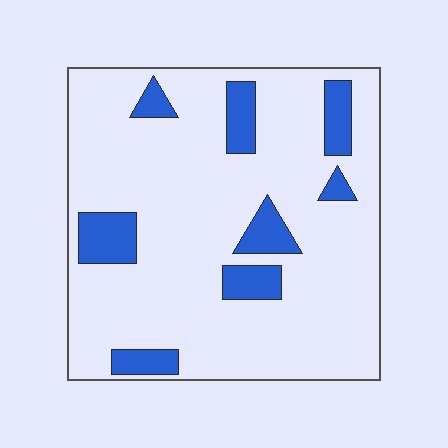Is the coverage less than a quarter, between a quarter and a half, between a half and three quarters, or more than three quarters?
Less than a quarter.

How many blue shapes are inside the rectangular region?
8.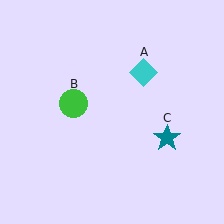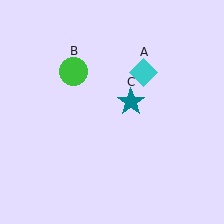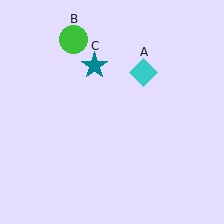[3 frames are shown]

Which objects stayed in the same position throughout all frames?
Cyan diamond (object A) remained stationary.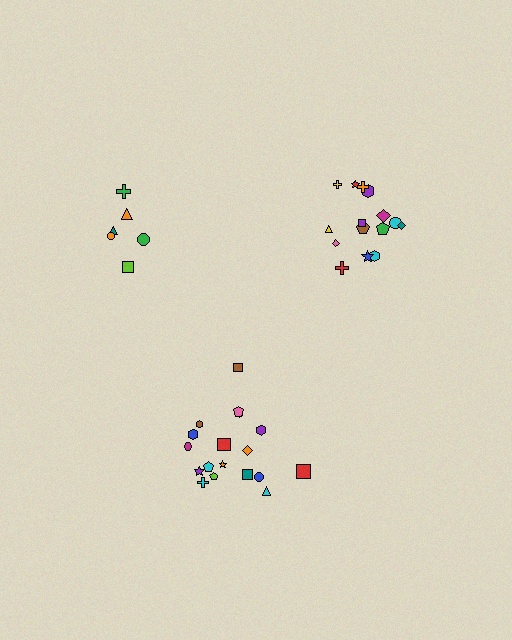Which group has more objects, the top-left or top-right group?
The top-right group.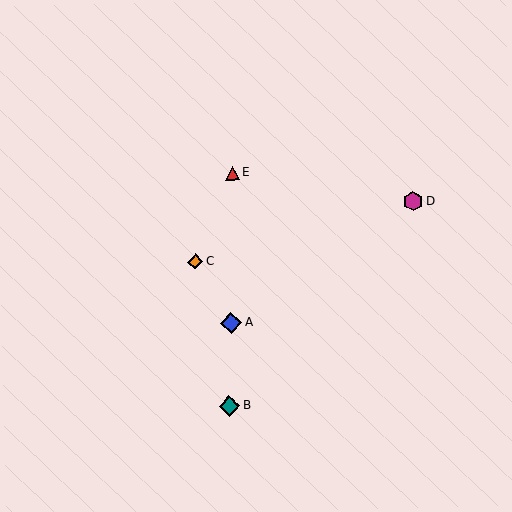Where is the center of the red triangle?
The center of the red triangle is at (232, 173).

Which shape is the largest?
The blue diamond (labeled A) is the largest.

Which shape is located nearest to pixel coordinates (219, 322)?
The blue diamond (labeled A) at (231, 323) is nearest to that location.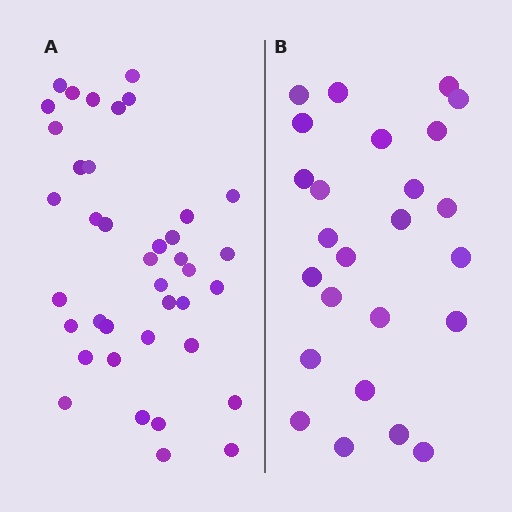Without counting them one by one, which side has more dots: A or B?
Region A (the left region) has more dots.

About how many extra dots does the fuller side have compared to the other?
Region A has approximately 15 more dots than region B.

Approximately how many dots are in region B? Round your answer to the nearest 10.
About 20 dots. (The exact count is 25, which rounds to 20.)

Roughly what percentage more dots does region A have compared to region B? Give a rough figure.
About 55% more.